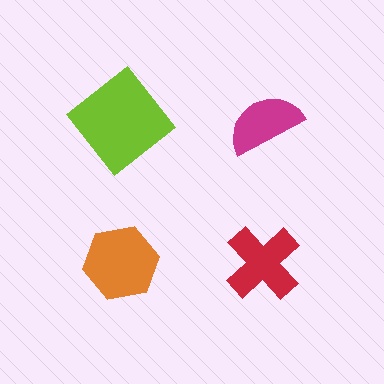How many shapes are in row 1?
2 shapes.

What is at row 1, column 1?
A lime diamond.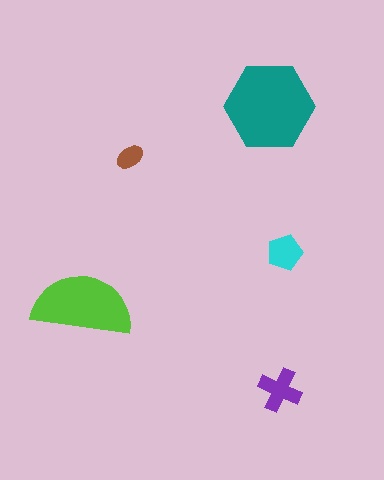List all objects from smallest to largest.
The brown ellipse, the cyan pentagon, the purple cross, the lime semicircle, the teal hexagon.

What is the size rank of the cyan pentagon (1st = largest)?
4th.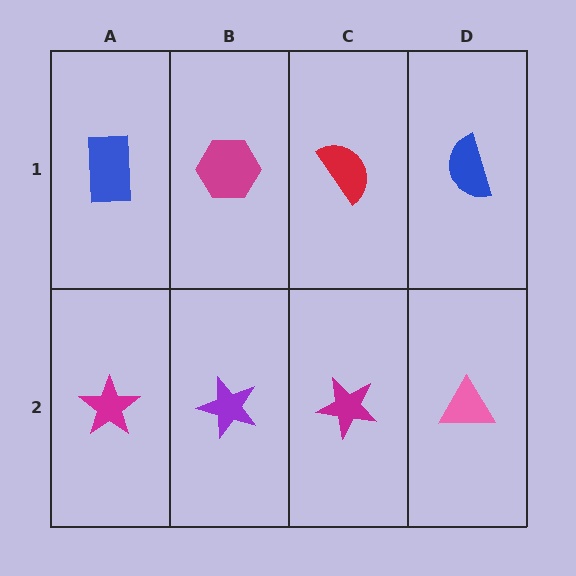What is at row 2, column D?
A pink triangle.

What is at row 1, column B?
A magenta hexagon.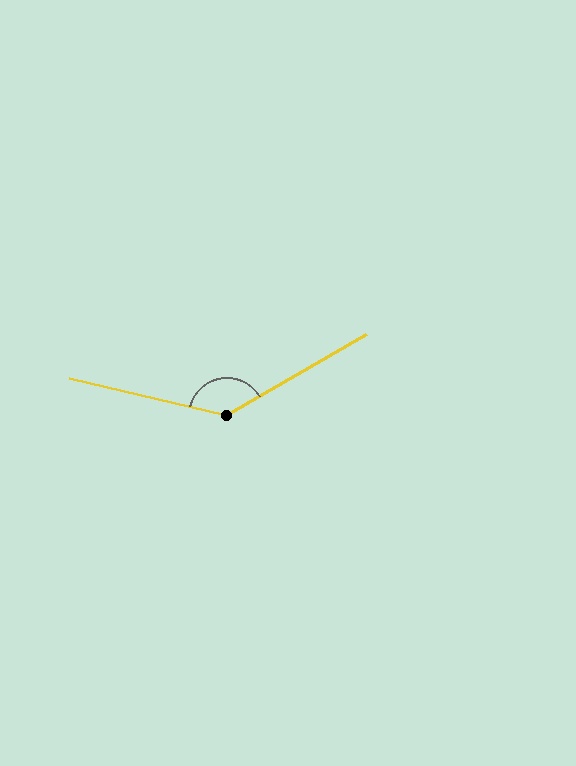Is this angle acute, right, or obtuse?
It is obtuse.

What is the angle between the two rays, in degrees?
Approximately 137 degrees.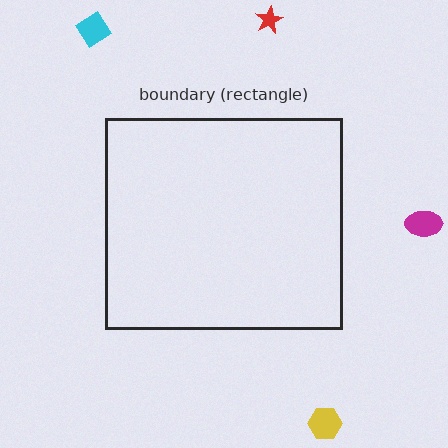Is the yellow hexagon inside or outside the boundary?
Outside.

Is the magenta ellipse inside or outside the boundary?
Outside.